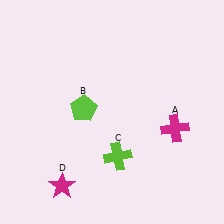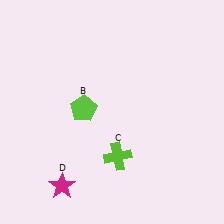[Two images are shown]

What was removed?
The magenta cross (A) was removed in Image 2.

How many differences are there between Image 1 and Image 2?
There is 1 difference between the two images.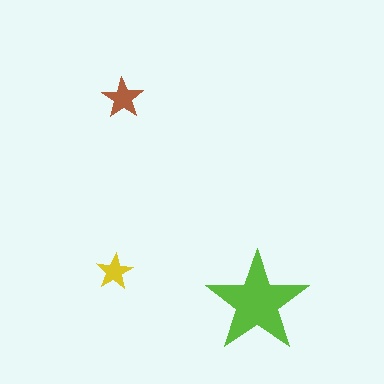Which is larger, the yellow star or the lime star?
The lime one.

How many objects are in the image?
There are 3 objects in the image.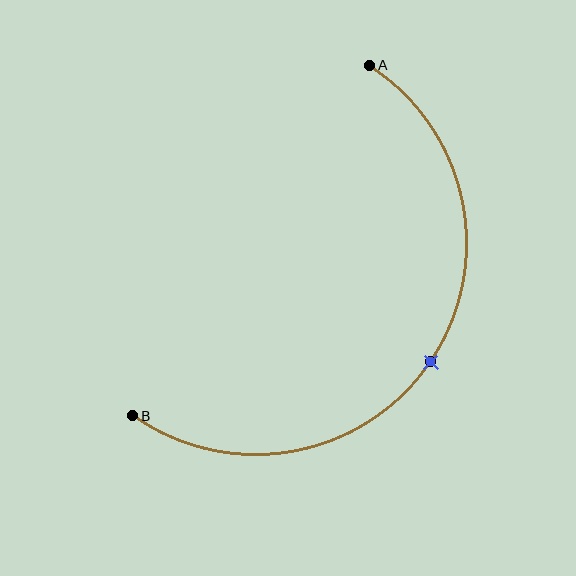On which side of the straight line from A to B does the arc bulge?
The arc bulges below and to the right of the straight line connecting A and B.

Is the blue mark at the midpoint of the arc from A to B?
Yes. The blue mark lies on the arc at equal arc-length from both A and B — it is the arc midpoint.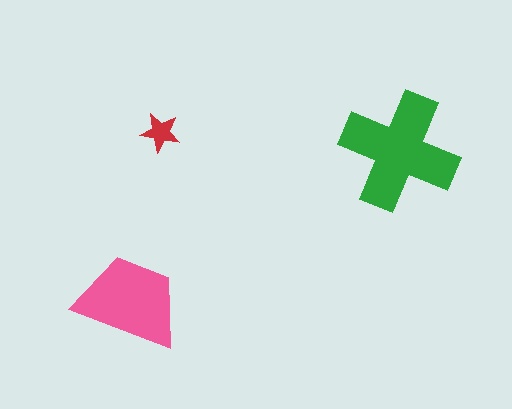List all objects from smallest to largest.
The red star, the pink trapezoid, the green cross.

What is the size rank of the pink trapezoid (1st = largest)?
2nd.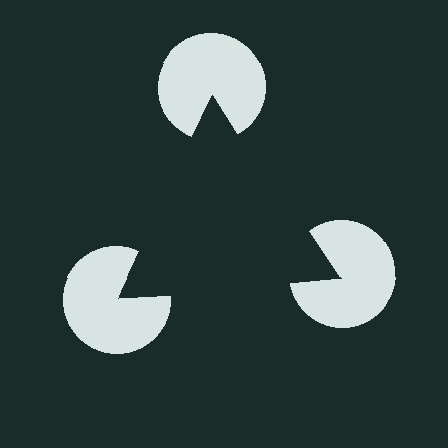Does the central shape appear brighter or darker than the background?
It typically appears slightly darker than the background, even though no actual brightness change is drawn.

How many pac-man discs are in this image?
There are 3 — one at each vertex of the illusory triangle.